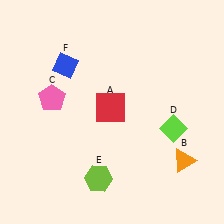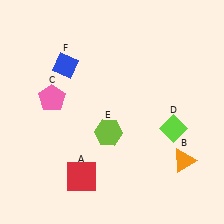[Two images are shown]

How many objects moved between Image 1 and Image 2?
2 objects moved between the two images.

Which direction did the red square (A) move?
The red square (A) moved down.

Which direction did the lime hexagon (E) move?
The lime hexagon (E) moved up.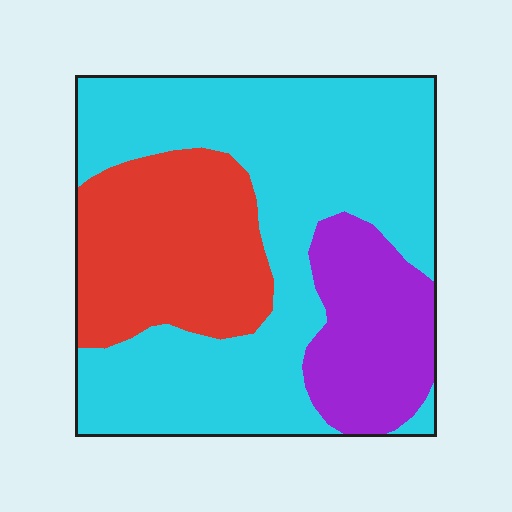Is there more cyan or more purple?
Cyan.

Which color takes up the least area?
Purple, at roughly 20%.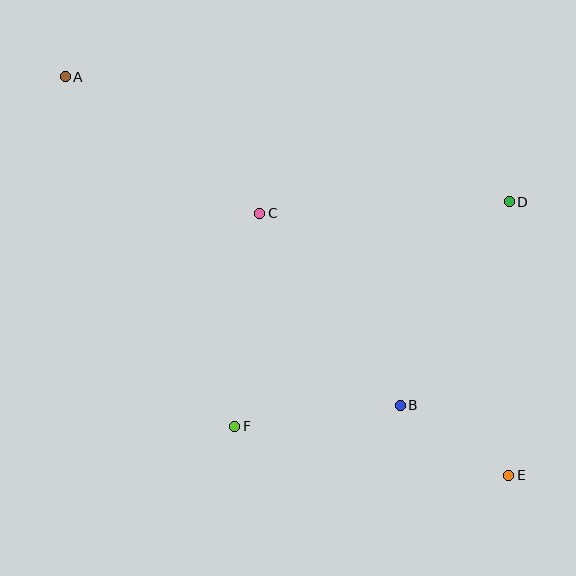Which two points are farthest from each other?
Points A and E are farthest from each other.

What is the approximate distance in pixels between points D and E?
The distance between D and E is approximately 274 pixels.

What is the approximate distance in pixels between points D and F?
The distance between D and F is approximately 354 pixels.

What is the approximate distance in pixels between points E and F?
The distance between E and F is approximately 278 pixels.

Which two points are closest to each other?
Points B and E are closest to each other.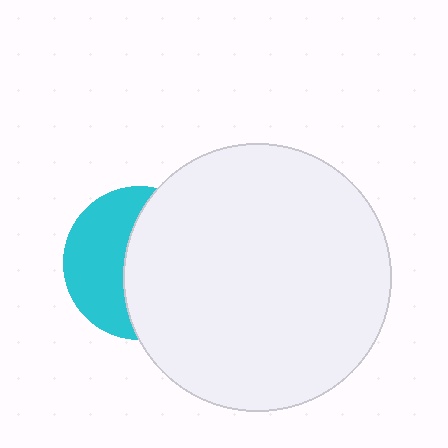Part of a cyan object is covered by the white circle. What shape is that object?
It is a circle.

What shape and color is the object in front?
The object in front is a white circle.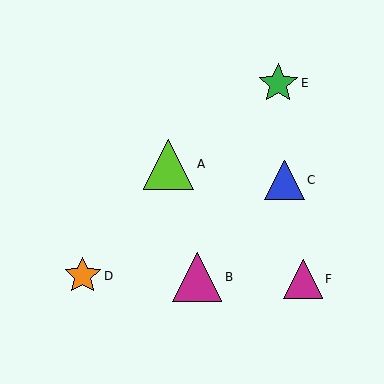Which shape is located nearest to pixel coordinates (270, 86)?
The green star (labeled E) at (278, 83) is nearest to that location.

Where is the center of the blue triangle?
The center of the blue triangle is at (284, 180).